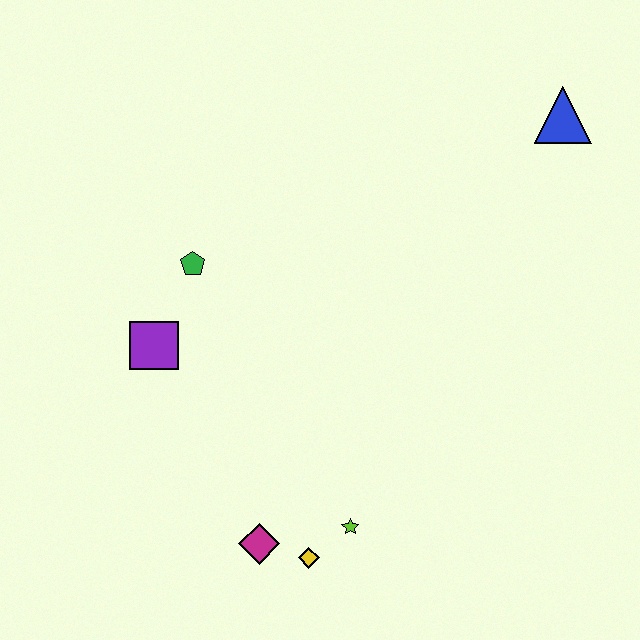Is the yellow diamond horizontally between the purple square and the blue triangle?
Yes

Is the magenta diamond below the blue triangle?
Yes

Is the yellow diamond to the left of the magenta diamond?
No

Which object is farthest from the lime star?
The blue triangle is farthest from the lime star.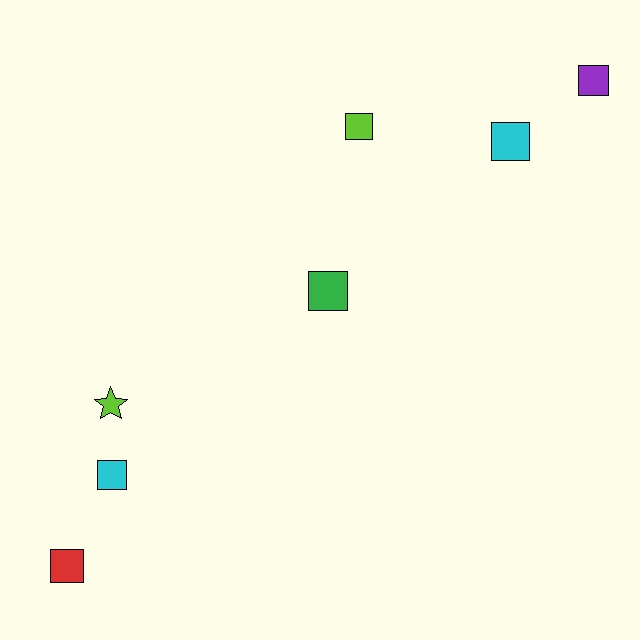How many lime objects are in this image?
There are 2 lime objects.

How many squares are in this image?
There are 6 squares.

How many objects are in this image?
There are 7 objects.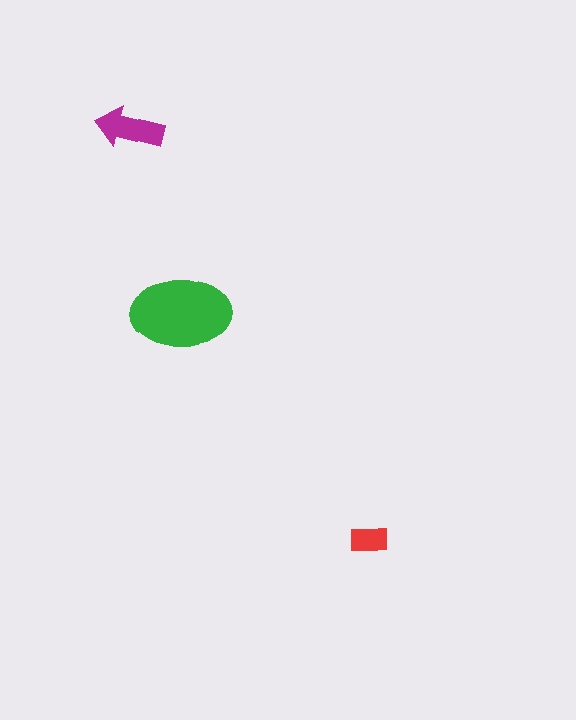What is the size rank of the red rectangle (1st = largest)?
3rd.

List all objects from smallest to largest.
The red rectangle, the magenta arrow, the green ellipse.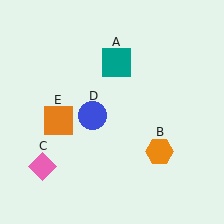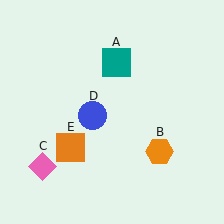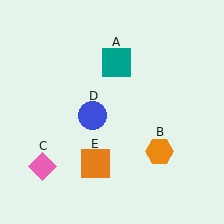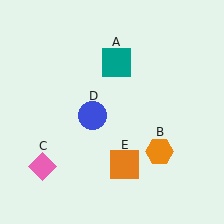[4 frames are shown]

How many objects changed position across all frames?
1 object changed position: orange square (object E).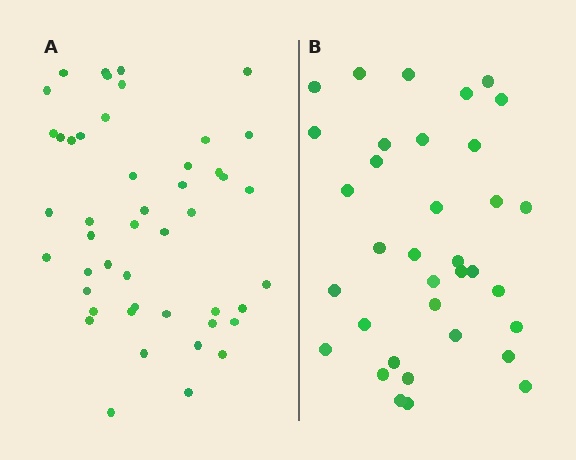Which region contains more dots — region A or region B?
Region A (the left region) has more dots.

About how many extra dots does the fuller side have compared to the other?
Region A has roughly 12 or so more dots than region B.